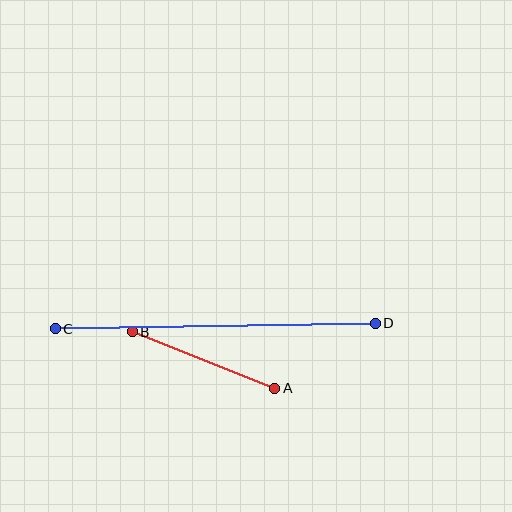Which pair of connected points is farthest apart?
Points C and D are farthest apart.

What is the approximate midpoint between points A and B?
The midpoint is at approximately (204, 360) pixels.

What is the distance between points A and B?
The distance is approximately 154 pixels.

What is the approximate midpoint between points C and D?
The midpoint is at approximately (215, 326) pixels.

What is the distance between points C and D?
The distance is approximately 320 pixels.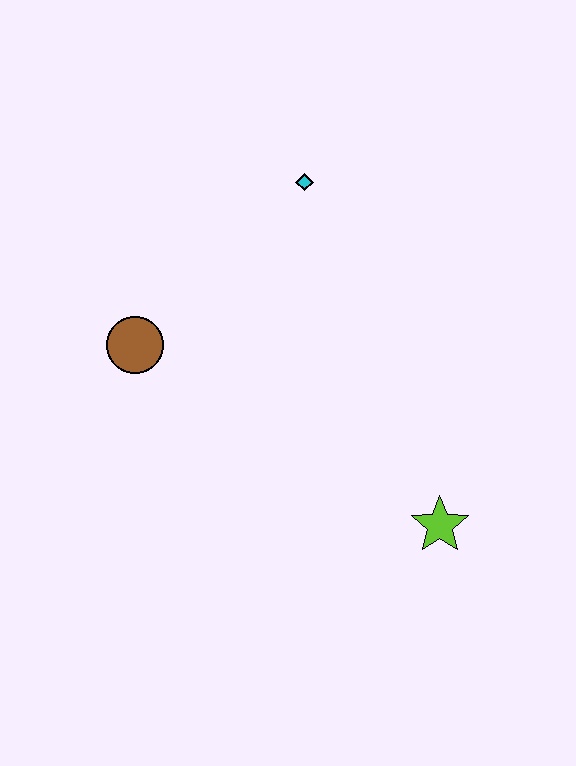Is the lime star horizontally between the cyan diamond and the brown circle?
No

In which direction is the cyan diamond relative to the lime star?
The cyan diamond is above the lime star.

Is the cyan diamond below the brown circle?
No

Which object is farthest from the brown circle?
The lime star is farthest from the brown circle.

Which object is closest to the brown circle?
The cyan diamond is closest to the brown circle.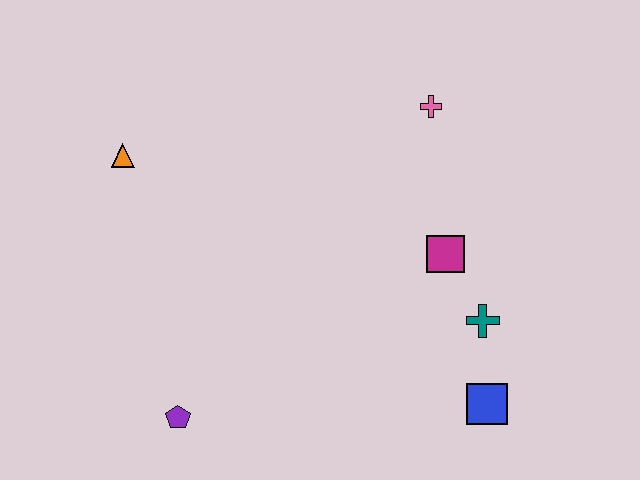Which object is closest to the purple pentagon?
The orange triangle is closest to the purple pentagon.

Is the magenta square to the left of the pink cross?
No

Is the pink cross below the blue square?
No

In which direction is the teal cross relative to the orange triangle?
The teal cross is to the right of the orange triangle.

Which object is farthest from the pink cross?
The purple pentagon is farthest from the pink cross.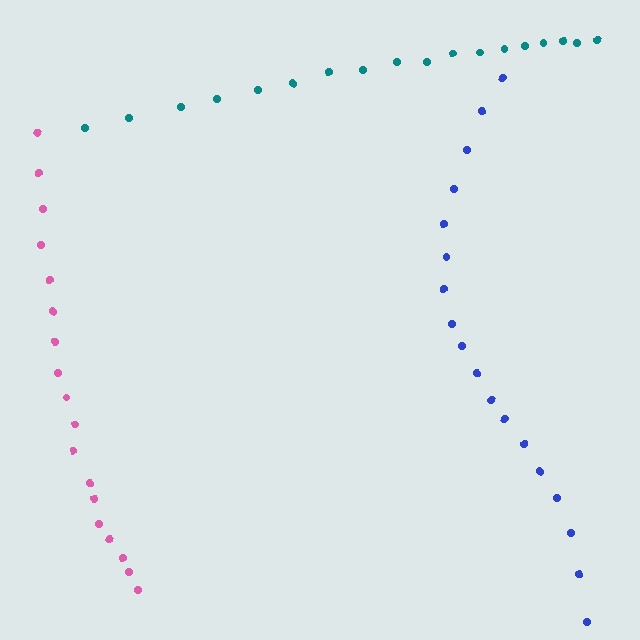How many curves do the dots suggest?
There are 3 distinct paths.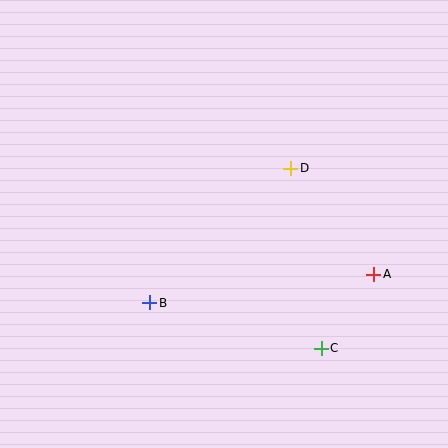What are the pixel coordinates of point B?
Point B is at (150, 303).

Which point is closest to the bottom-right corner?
Point C is closest to the bottom-right corner.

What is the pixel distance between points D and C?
The distance between D and C is 183 pixels.